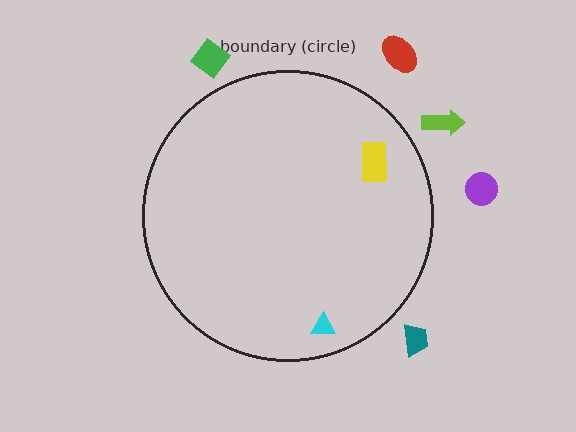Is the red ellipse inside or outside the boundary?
Outside.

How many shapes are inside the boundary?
2 inside, 5 outside.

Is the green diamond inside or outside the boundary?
Outside.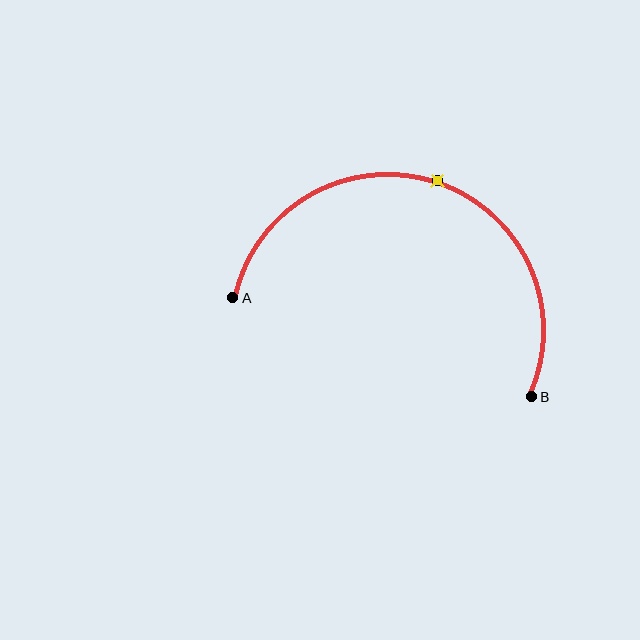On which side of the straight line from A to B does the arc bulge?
The arc bulges above the straight line connecting A and B.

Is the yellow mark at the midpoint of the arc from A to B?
Yes. The yellow mark lies on the arc at equal arc-length from both A and B — it is the arc midpoint.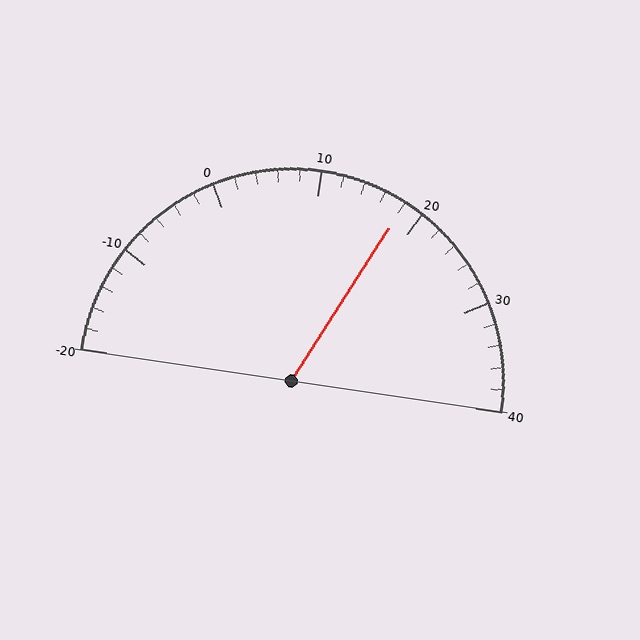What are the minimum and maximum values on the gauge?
The gauge ranges from -20 to 40.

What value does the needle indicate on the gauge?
The needle indicates approximately 18.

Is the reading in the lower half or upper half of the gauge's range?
The reading is in the upper half of the range (-20 to 40).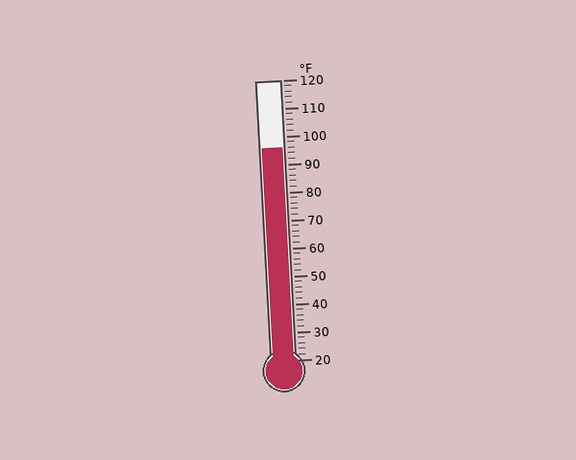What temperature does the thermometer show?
The thermometer shows approximately 96°F.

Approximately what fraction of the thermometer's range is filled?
The thermometer is filled to approximately 75% of its range.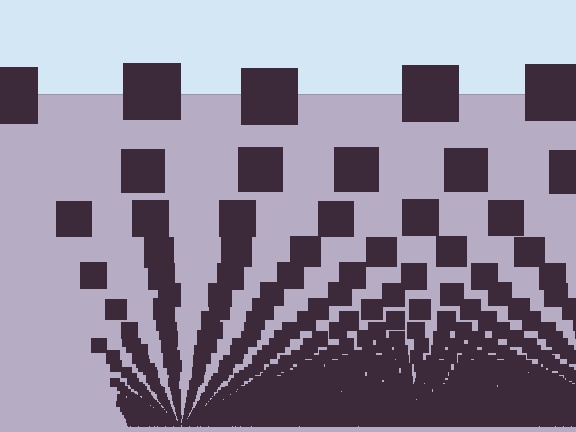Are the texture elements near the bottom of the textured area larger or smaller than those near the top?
Smaller. The gradient is inverted — elements near the bottom are smaller and denser.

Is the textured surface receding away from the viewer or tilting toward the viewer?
The surface appears to tilt toward the viewer. Texture elements get larger and sparser toward the top.